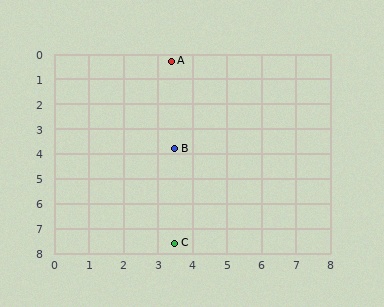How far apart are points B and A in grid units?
Points B and A are about 3.5 grid units apart.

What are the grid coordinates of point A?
Point A is at approximately (3.4, 0.3).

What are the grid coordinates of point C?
Point C is at approximately (3.5, 7.6).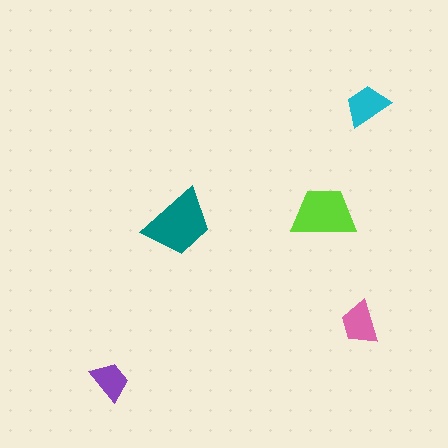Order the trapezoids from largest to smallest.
the teal one, the lime one, the cyan one, the pink one, the purple one.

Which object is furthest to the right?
The cyan trapezoid is rightmost.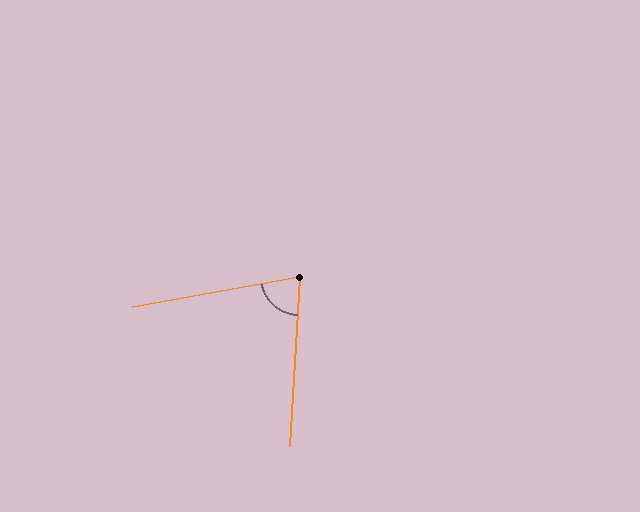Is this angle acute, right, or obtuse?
It is acute.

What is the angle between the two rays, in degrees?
Approximately 77 degrees.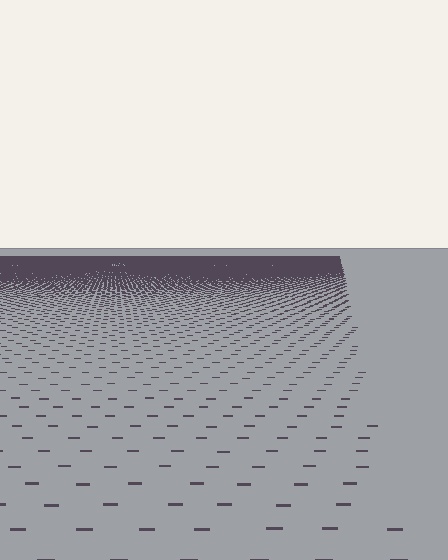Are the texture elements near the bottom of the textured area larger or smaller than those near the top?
Larger. Near the bottom, elements are closer to the viewer and appear at a bigger on-screen size.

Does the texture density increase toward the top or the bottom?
Density increases toward the top.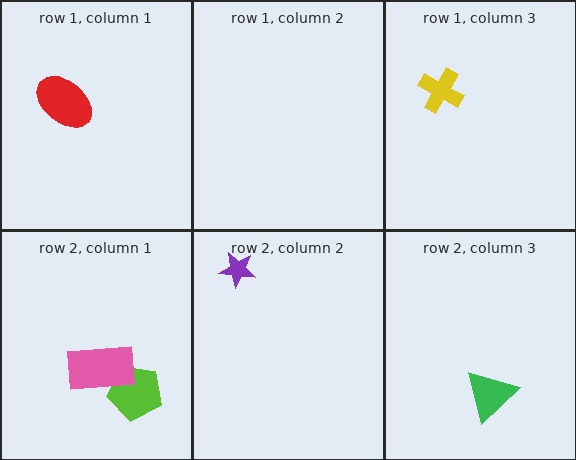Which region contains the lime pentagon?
The row 2, column 1 region.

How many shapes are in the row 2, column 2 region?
1.